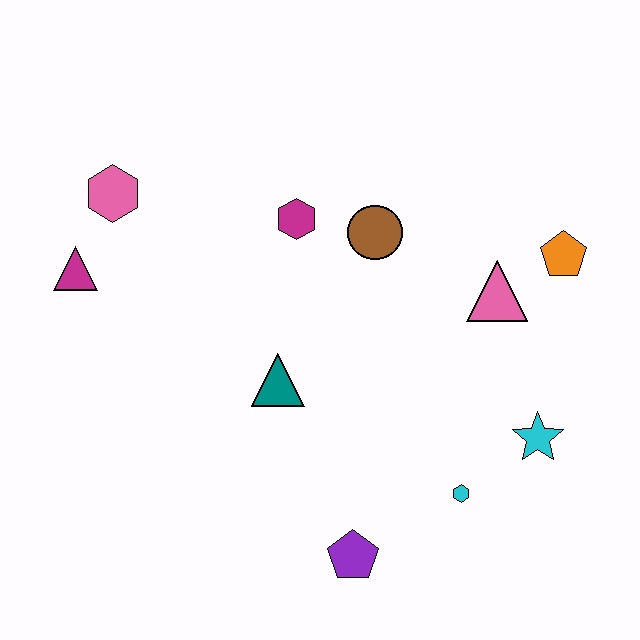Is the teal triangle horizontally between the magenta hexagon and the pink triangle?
No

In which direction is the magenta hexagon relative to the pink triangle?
The magenta hexagon is to the left of the pink triangle.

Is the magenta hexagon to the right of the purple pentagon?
No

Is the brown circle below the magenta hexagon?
Yes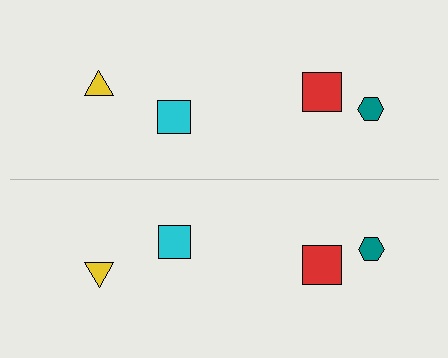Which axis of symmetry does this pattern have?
The pattern has a horizontal axis of symmetry running through the center of the image.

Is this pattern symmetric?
Yes, this pattern has bilateral (reflection) symmetry.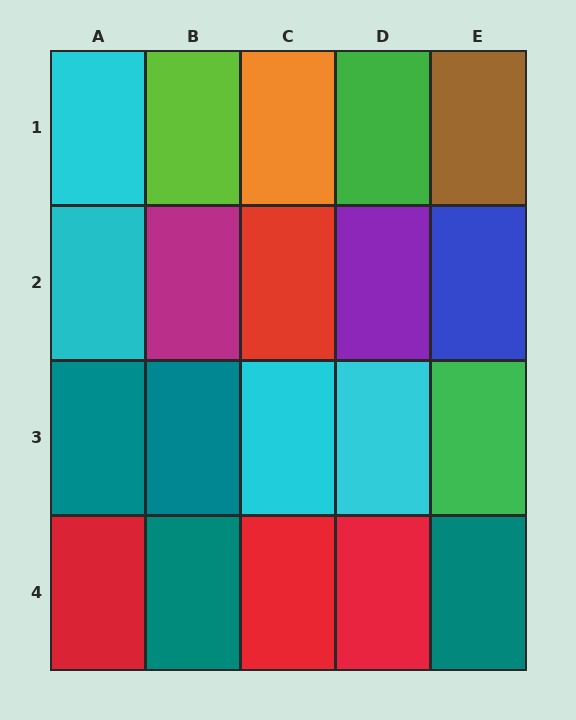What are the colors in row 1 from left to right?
Cyan, lime, orange, green, brown.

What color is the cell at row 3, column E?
Green.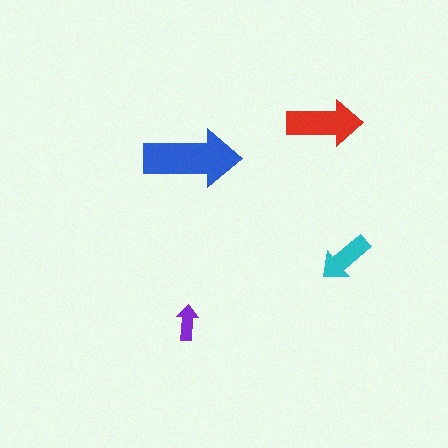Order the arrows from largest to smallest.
the blue one, the red one, the cyan one, the purple one.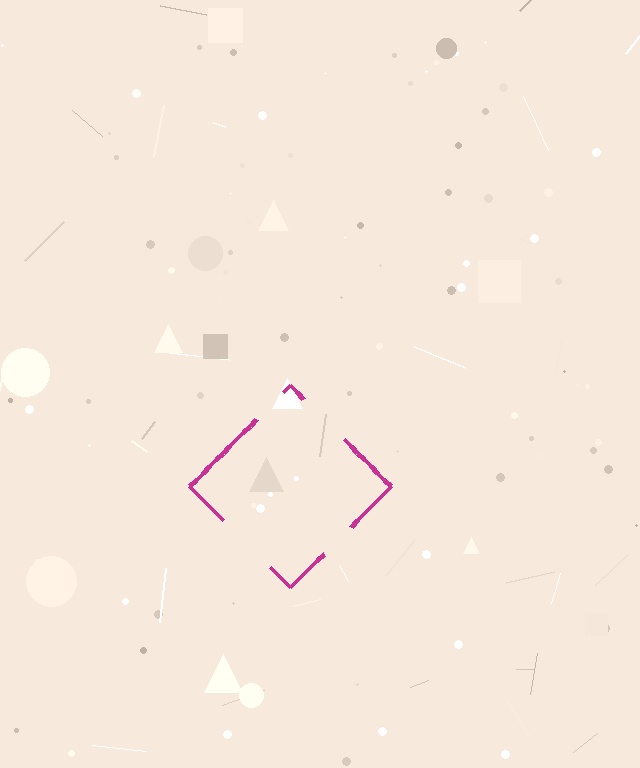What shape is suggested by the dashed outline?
The dashed outline suggests a diamond.